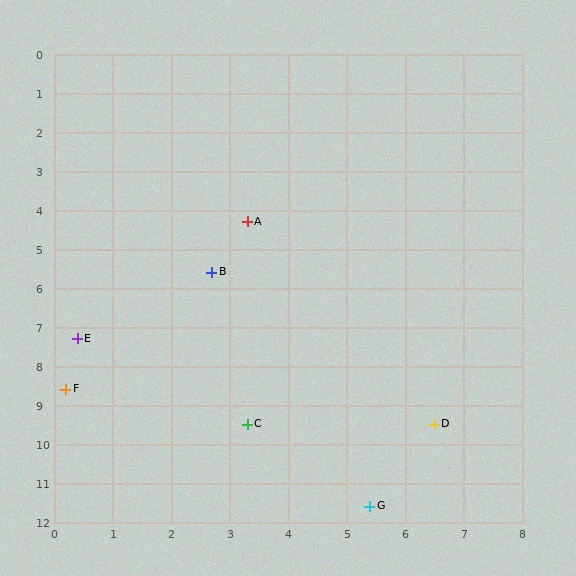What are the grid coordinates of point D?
Point D is at approximately (6.5, 9.5).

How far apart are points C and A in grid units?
Points C and A are about 5.2 grid units apart.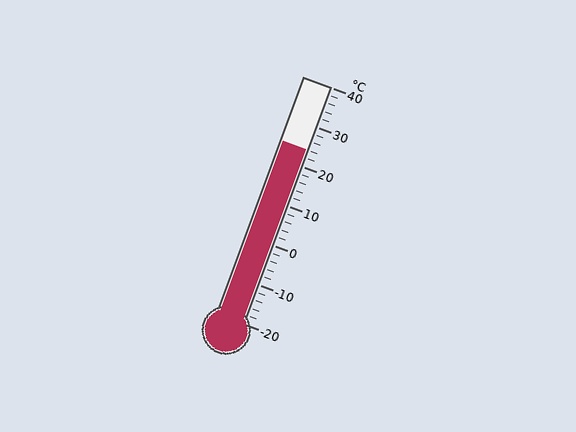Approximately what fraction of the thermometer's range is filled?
The thermometer is filled to approximately 75% of its range.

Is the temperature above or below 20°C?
The temperature is above 20°C.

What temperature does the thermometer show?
The thermometer shows approximately 24°C.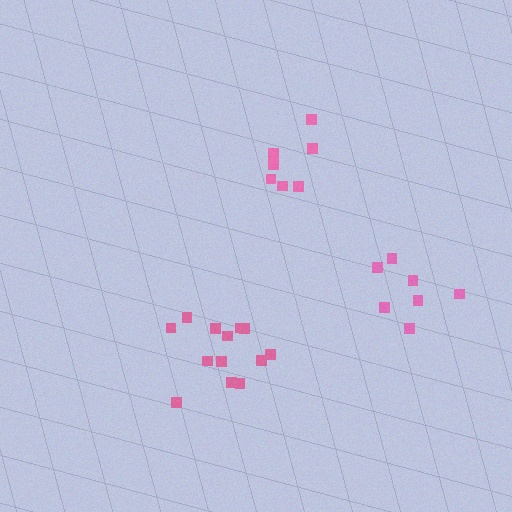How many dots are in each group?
Group 1: 7 dots, Group 2: 7 dots, Group 3: 13 dots (27 total).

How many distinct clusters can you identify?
There are 3 distinct clusters.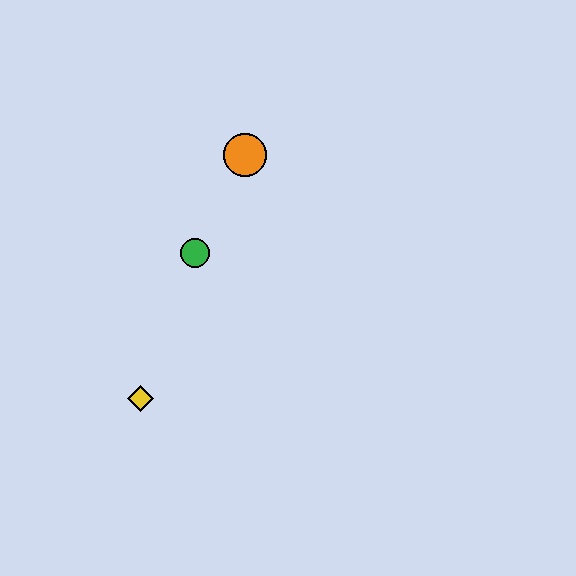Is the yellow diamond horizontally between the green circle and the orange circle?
No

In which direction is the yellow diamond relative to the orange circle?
The yellow diamond is below the orange circle.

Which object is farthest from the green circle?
The yellow diamond is farthest from the green circle.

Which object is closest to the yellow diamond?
The green circle is closest to the yellow diamond.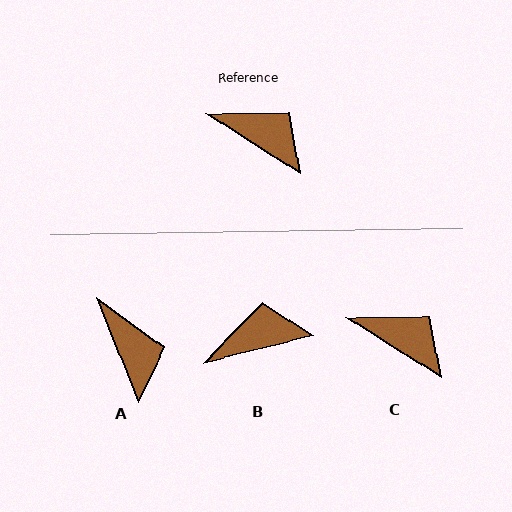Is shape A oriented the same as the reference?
No, it is off by about 35 degrees.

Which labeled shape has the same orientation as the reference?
C.